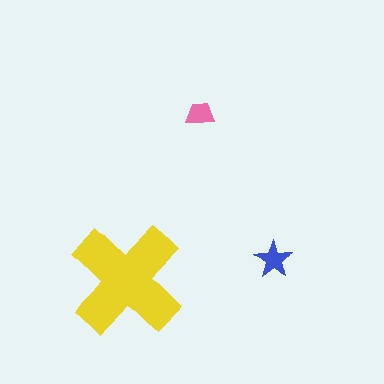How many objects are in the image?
There are 3 objects in the image.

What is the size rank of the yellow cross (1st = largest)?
1st.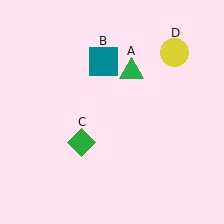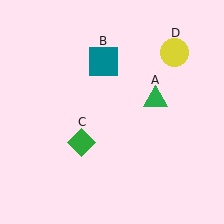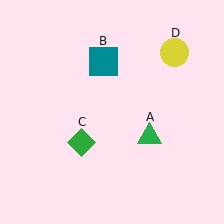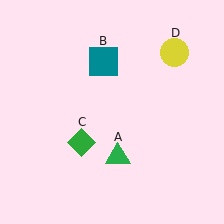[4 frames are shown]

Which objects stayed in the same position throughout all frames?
Teal square (object B) and green diamond (object C) and yellow circle (object D) remained stationary.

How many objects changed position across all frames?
1 object changed position: green triangle (object A).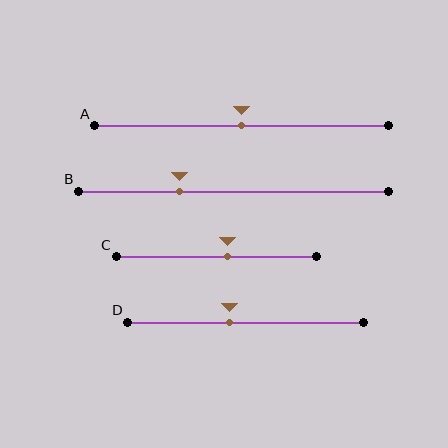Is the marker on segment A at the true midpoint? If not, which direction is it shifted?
Yes, the marker on segment A is at the true midpoint.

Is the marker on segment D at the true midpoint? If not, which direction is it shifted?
No, the marker on segment D is shifted to the left by about 7% of the segment length.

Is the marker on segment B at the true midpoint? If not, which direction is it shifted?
No, the marker on segment B is shifted to the left by about 17% of the segment length.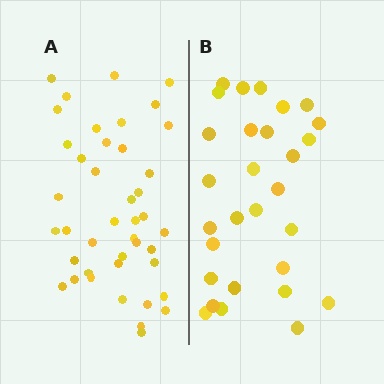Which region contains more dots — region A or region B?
Region A (the left region) has more dots.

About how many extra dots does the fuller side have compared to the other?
Region A has approximately 15 more dots than region B.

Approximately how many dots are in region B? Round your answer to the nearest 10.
About 30 dots. (The exact count is 29, which rounds to 30.)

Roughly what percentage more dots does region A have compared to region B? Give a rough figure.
About 45% more.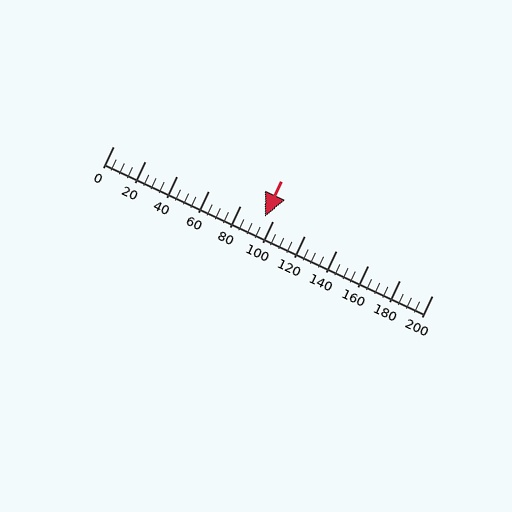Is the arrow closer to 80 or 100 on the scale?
The arrow is closer to 100.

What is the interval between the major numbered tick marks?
The major tick marks are spaced 20 units apart.